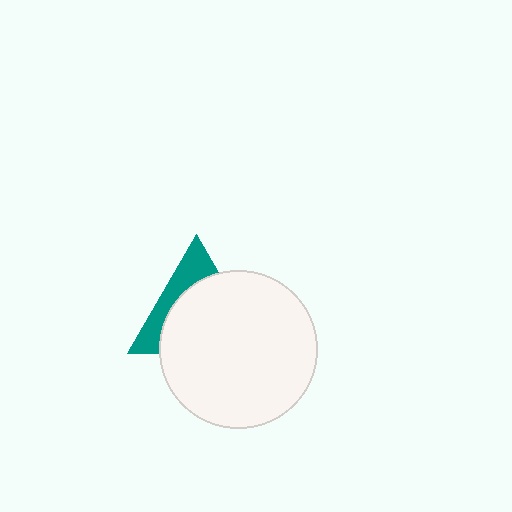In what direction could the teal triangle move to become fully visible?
The teal triangle could move up. That would shift it out from behind the white circle entirely.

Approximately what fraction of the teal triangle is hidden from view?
Roughly 67% of the teal triangle is hidden behind the white circle.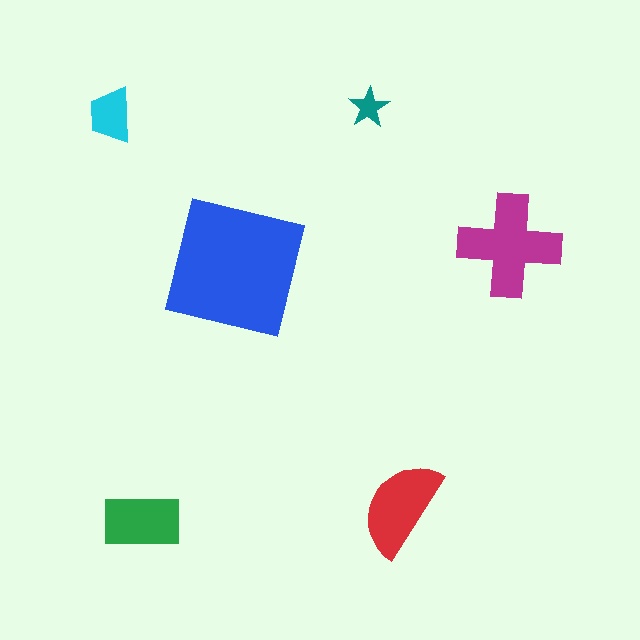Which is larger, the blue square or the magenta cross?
The blue square.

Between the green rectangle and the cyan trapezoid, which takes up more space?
The green rectangle.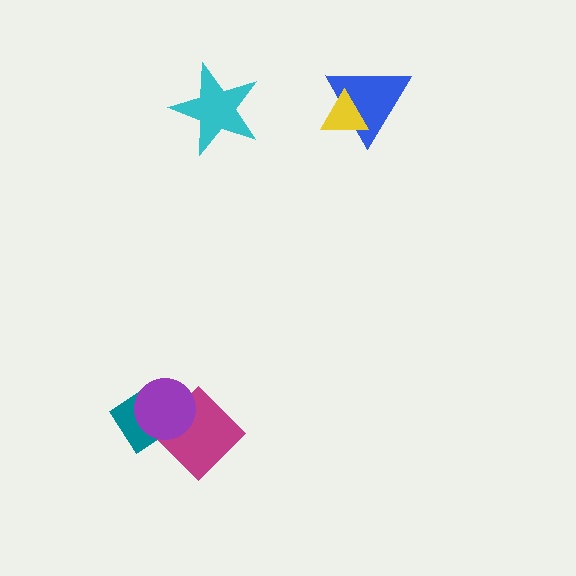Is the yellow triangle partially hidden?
No, no other shape covers it.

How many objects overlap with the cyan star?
0 objects overlap with the cyan star.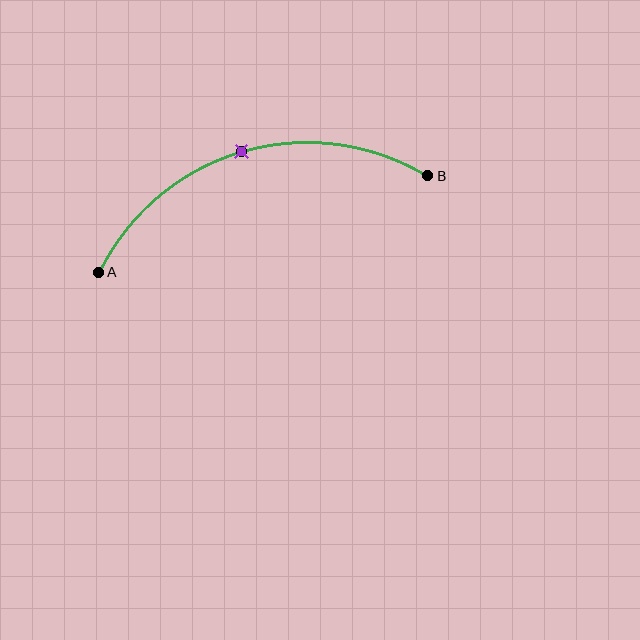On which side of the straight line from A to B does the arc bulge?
The arc bulges above the straight line connecting A and B.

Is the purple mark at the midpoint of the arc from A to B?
Yes. The purple mark lies on the arc at equal arc-length from both A and B — it is the arc midpoint.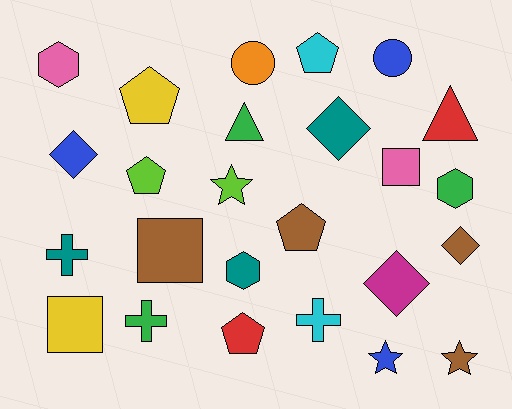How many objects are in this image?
There are 25 objects.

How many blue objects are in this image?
There are 3 blue objects.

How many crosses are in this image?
There are 3 crosses.